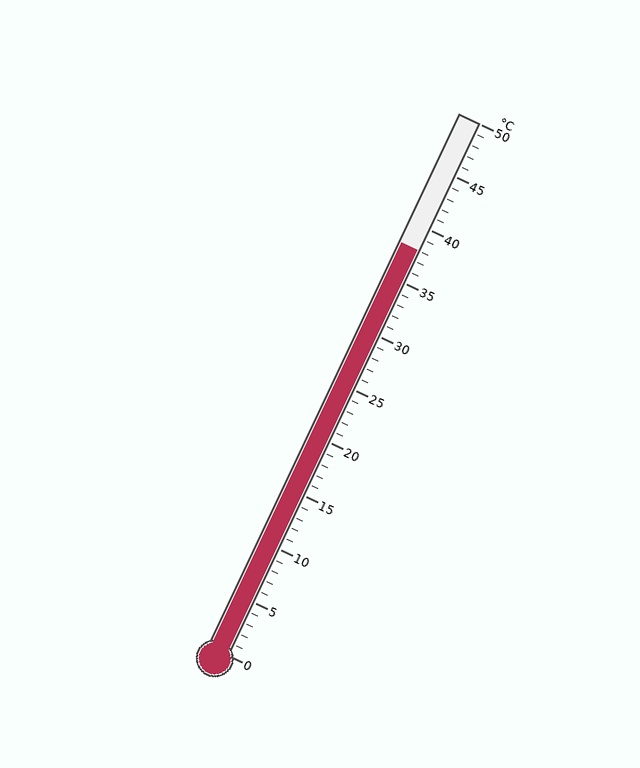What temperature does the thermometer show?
The thermometer shows approximately 38°C.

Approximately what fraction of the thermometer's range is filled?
The thermometer is filled to approximately 75% of its range.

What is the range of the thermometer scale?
The thermometer scale ranges from 0°C to 50°C.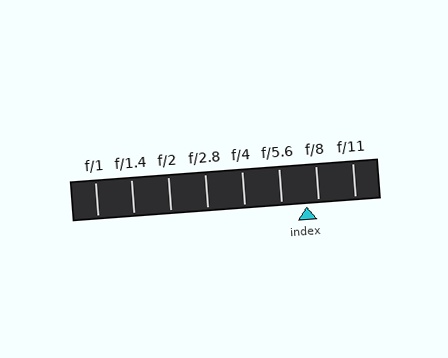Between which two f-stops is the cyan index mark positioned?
The index mark is between f/5.6 and f/8.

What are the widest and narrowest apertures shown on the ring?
The widest aperture shown is f/1 and the narrowest is f/11.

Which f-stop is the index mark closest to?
The index mark is closest to f/8.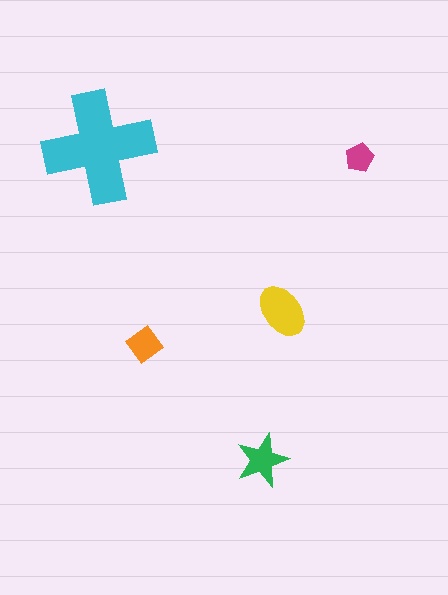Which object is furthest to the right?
The magenta pentagon is rightmost.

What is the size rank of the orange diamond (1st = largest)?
4th.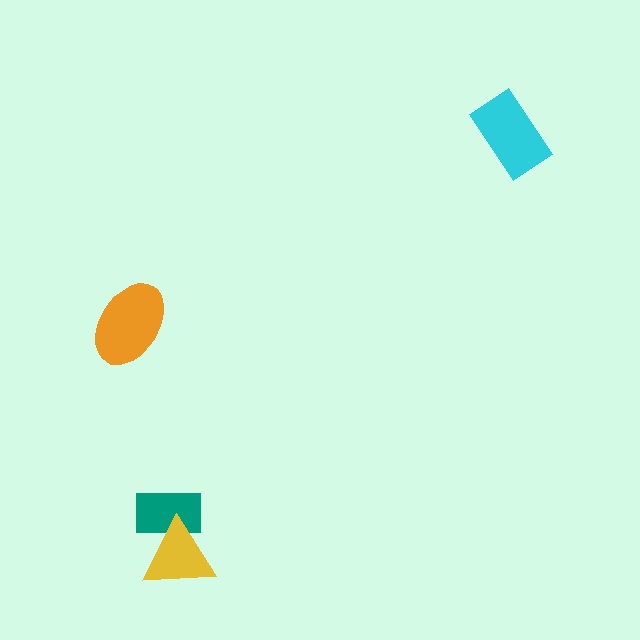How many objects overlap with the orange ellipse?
0 objects overlap with the orange ellipse.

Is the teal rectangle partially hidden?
Yes, it is partially covered by another shape.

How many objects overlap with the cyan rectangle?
0 objects overlap with the cyan rectangle.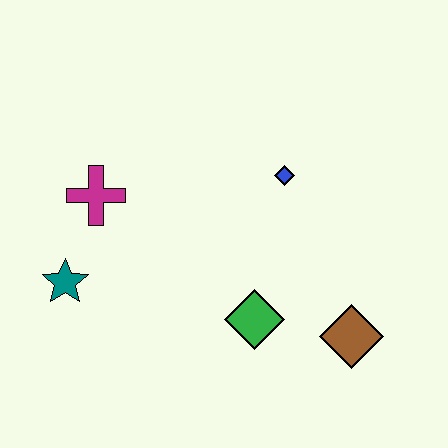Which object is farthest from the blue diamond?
The teal star is farthest from the blue diamond.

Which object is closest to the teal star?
The magenta cross is closest to the teal star.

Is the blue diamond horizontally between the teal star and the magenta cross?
No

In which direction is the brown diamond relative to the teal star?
The brown diamond is to the right of the teal star.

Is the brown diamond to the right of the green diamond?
Yes